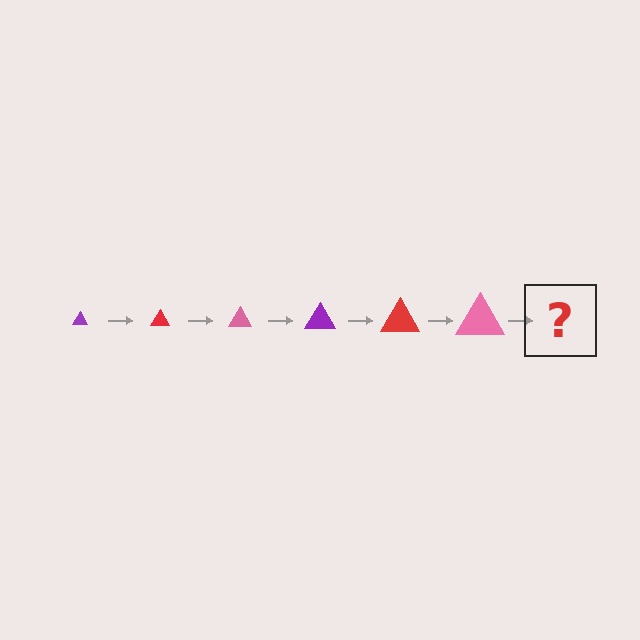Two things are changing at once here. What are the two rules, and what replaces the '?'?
The two rules are that the triangle grows larger each step and the color cycles through purple, red, and pink. The '?' should be a purple triangle, larger than the previous one.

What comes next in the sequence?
The next element should be a purple triangle, larger than the previous one.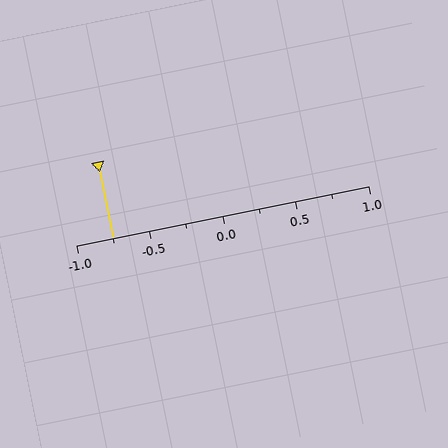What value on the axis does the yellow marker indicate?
The marker indicates approximately -0.75.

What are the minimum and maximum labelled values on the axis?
The axis runs from -1.0 to 1.0.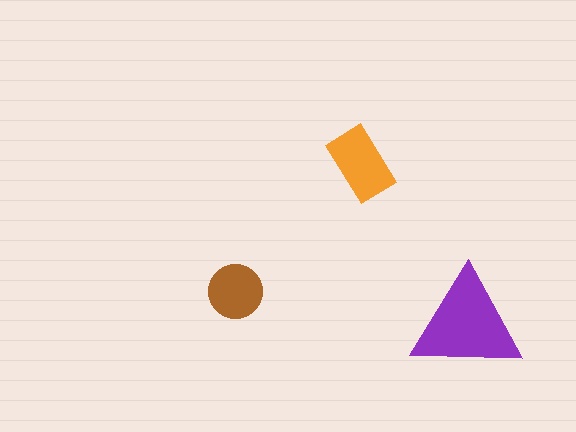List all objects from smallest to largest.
The brown circle, the orange rectangle, the purple triangle.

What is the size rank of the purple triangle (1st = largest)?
1st.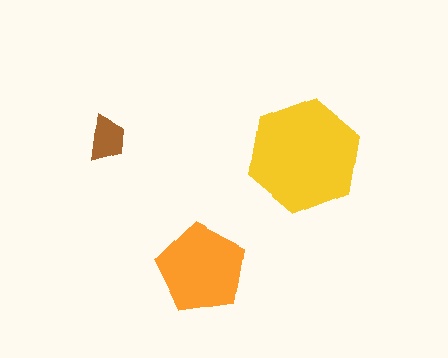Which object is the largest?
The yellow hexagon.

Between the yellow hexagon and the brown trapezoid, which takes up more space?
The yellow hexagon.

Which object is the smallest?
The brown trapezoid.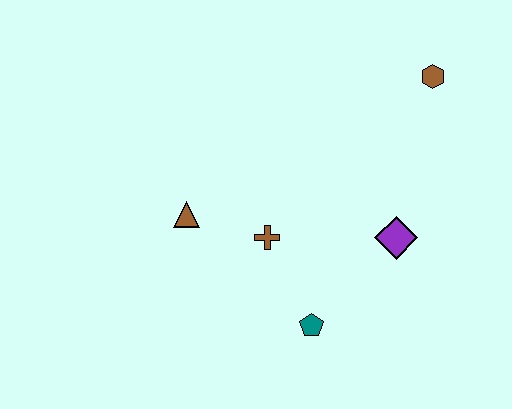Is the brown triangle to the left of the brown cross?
Yes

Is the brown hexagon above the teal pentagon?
Yes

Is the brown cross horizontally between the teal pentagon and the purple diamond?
No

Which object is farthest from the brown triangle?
The brown hexagon is farthest from the brown triangle.